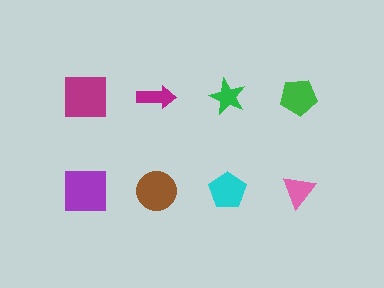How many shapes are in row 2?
4 shapes.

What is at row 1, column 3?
A green star.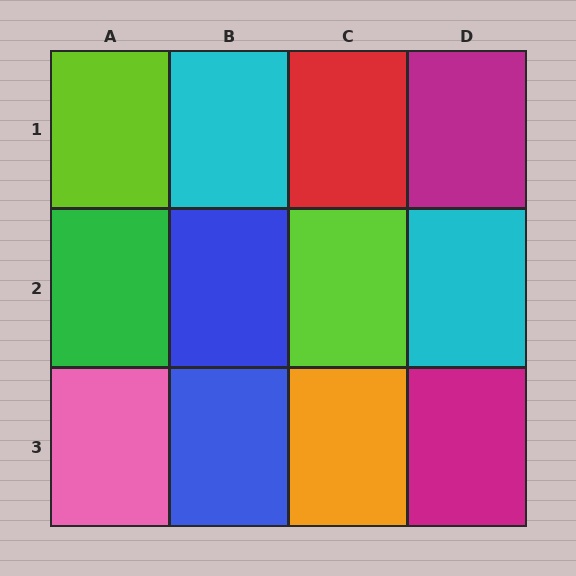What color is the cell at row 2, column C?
Lime.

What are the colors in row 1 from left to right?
Lime, cyan, red, magenta.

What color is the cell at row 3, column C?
Orange.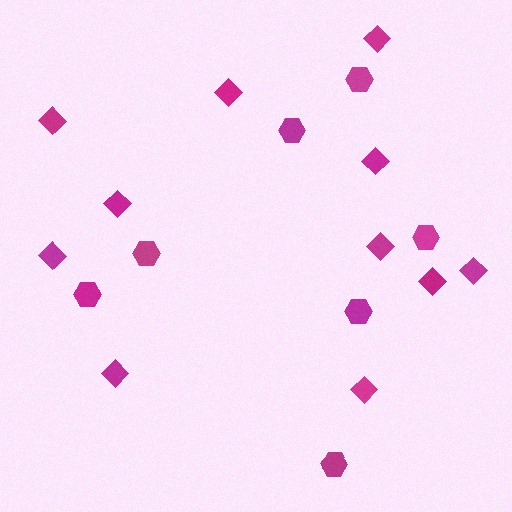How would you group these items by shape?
There are 2 groups: one group of diamonds (11) and one group of hexagons (7).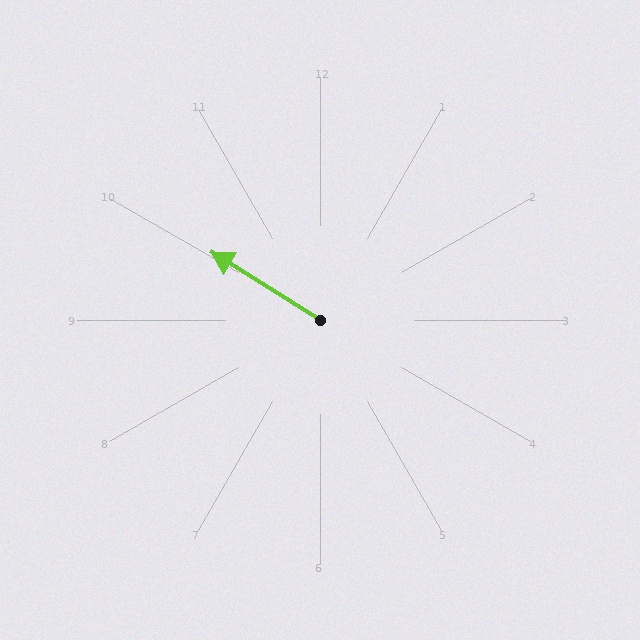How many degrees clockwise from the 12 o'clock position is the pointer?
Approximately 302 degrees.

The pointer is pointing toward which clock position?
Roughly 10 o'clock.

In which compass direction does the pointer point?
Northwest.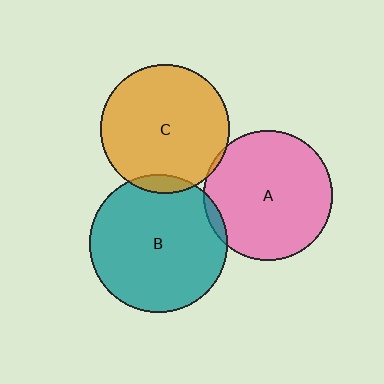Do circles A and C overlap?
Yes.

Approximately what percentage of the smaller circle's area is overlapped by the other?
Approximately 5%.